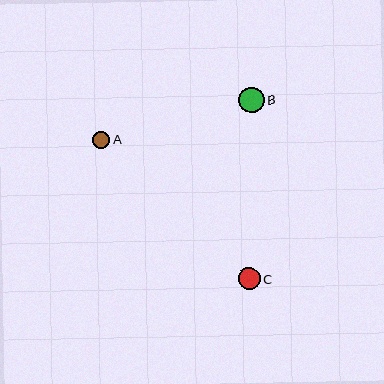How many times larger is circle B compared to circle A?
Circle B is approximately 1.5 times the size of circle A.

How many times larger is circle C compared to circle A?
Circle C is approximately 1.3 times the size of circle A.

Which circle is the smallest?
Circle A is the smallest with a size of approximately 17 pixels.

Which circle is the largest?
Circle B is the largest with a size of approximately 26 pixels.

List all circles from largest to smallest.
From largest to smallest: B, C, A.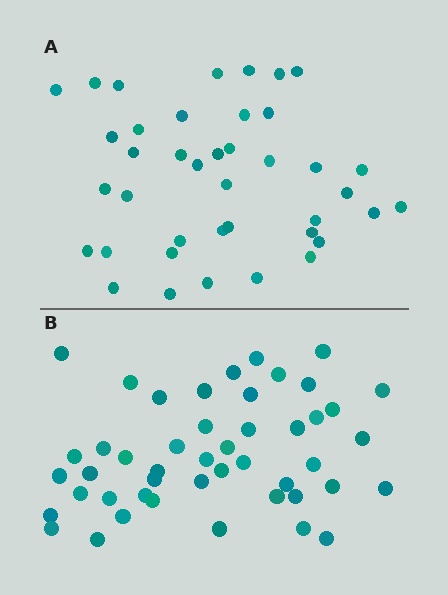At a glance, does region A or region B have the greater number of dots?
Region B (the bottom region) has more dots.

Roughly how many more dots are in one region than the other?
Region B has roughly 8 or so more dots than region A.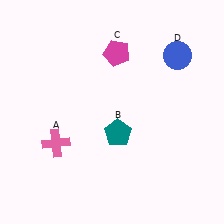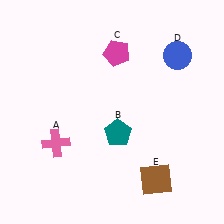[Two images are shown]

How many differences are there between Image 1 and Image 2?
There is 1 difference between the two images.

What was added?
A brown square (E) was added in Image 2.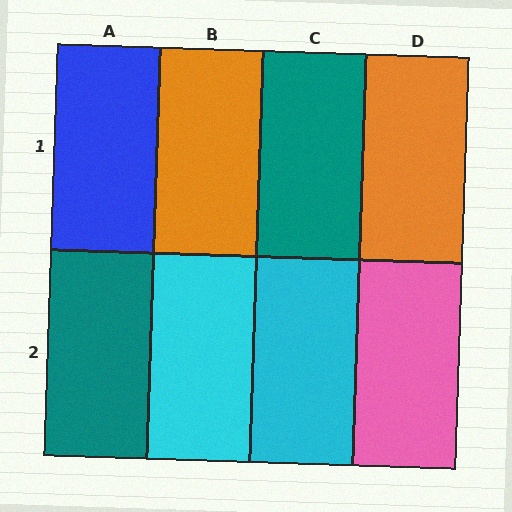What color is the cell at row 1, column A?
Blue.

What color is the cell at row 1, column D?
Orange.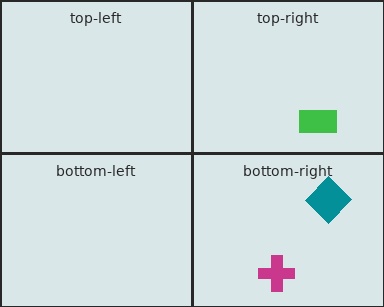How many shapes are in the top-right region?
1.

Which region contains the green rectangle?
The top-right region.